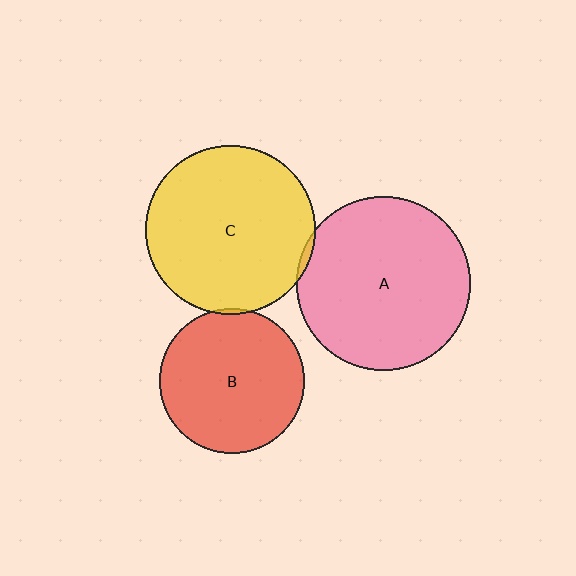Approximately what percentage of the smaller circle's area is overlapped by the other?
Approximately 5%.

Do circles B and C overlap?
Yes.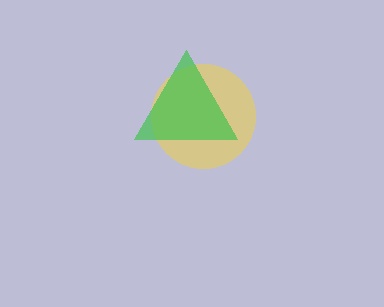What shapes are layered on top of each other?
The layered shapes are: a yellow circle, a green triangle.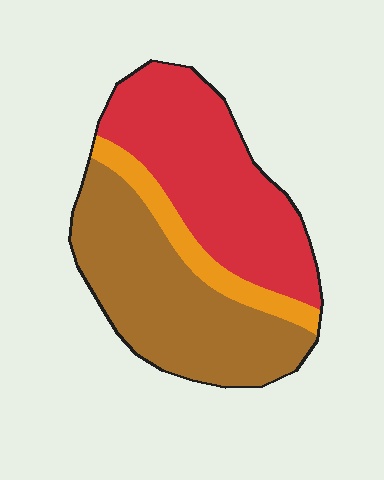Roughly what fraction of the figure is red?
Red takes up between a third and a half of the figure.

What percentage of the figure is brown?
Brown covers 44% of the figure.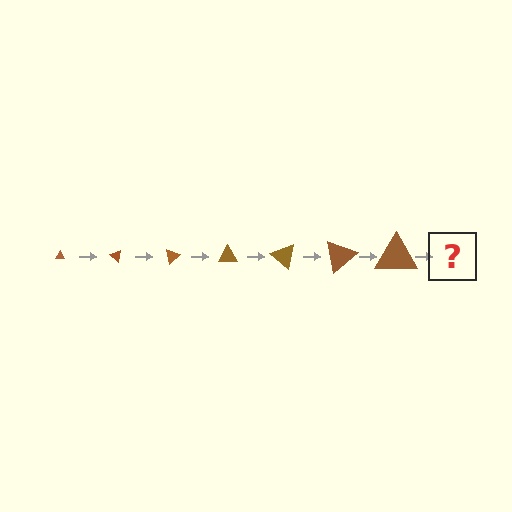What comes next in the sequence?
The next element should be a triangle, larger than the previous one and rotated 280 degrees from the start.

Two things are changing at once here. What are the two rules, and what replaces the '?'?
The two rules are that the triangle grows larger each step and it rotates 40 degrees each step. The '?' should be a triangle, larger than the previous one and rotated 280 degrees from the start.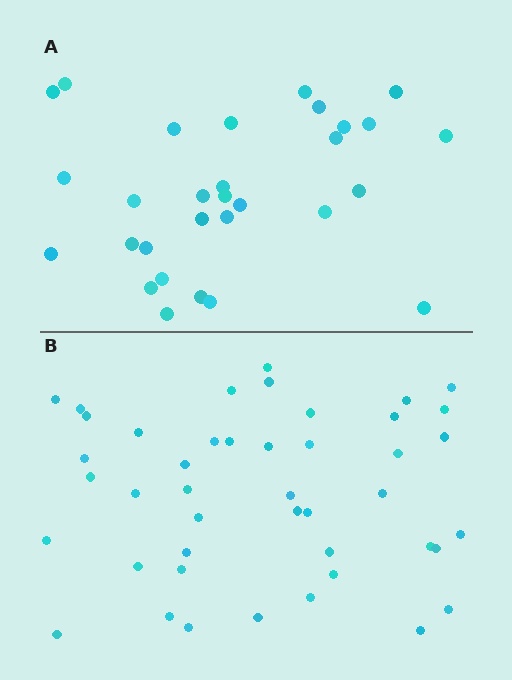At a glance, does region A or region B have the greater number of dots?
Region B (the bottom region) has more dots.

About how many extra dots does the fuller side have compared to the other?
Region B has approximately 15 more dots than region A.